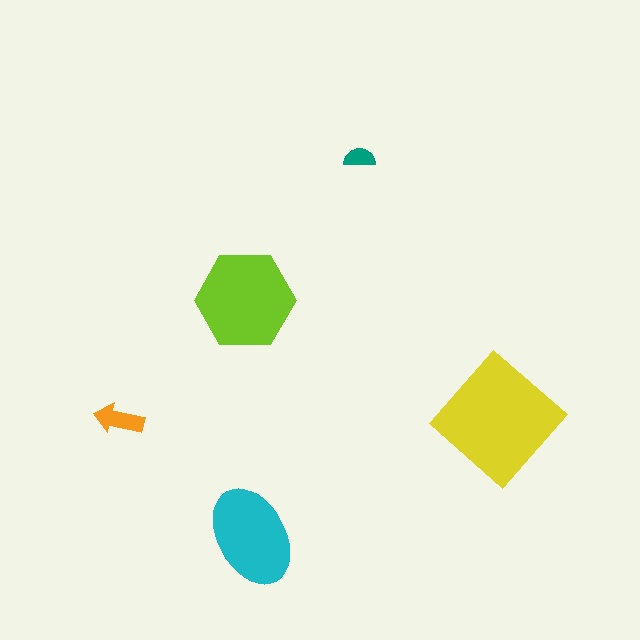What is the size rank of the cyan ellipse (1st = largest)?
3rd.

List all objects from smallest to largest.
The teal semicircle, the orange arrow, the cyan ellipse, the lime hexagon, the yellow diamond.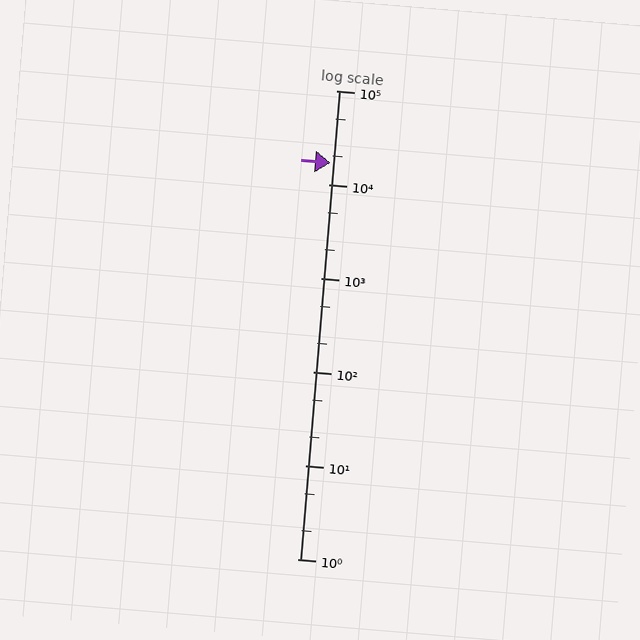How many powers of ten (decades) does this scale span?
The scale spans 5 decades, from 1 to 100000.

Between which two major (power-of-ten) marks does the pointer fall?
The pointer is between 10000 and 100000.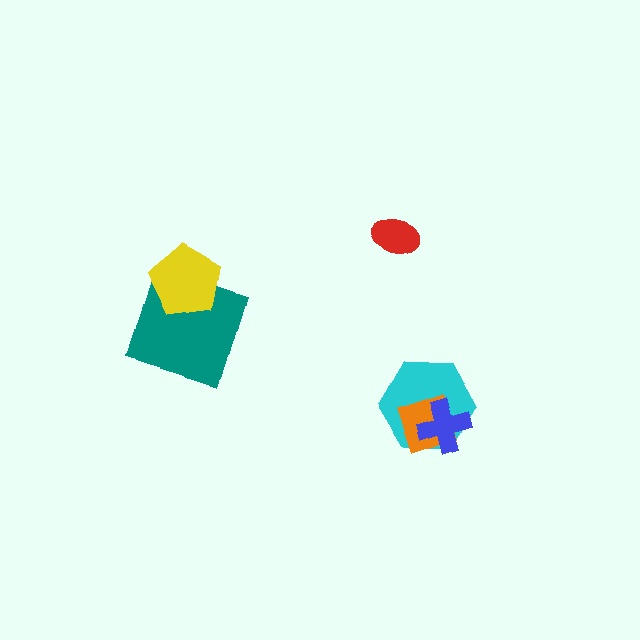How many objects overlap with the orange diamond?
2 objects overlap with the orange diamond.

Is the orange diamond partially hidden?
Yes, it is partially covered by another shape.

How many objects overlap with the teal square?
1 object overlaps with the teal square.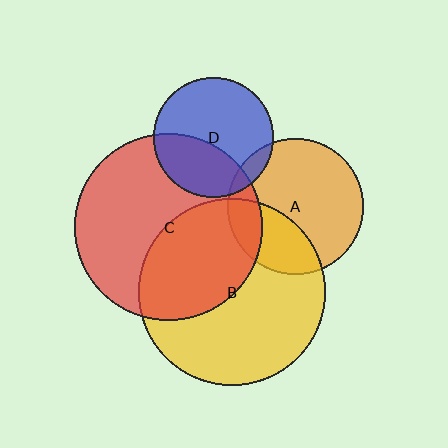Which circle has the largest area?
Circle C (red).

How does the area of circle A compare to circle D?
Approximately 1.3 times.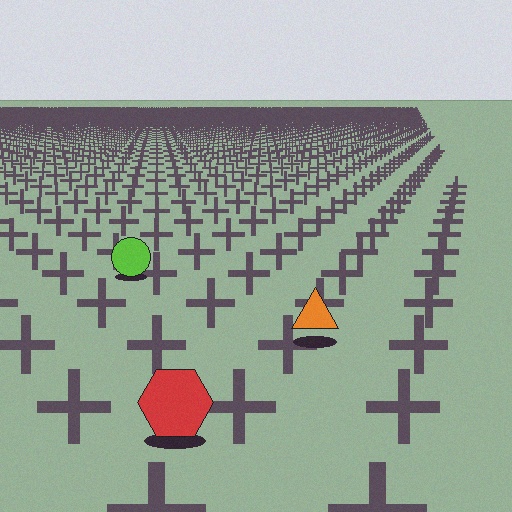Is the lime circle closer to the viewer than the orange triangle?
No. The orange triangle is closer — you can tell from the texture gradient: the ground texture is coarser near it.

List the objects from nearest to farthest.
From nearest to farthest: the red hexagon, the orange triangle, the lime circle.